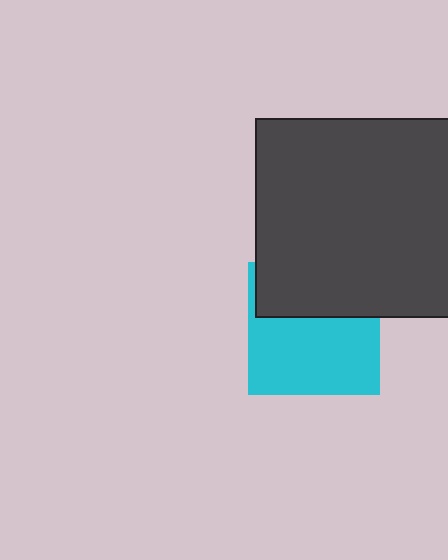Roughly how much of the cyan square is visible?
About half of it is visible (roughly 61%).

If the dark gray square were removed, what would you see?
You would see the complete cyan square.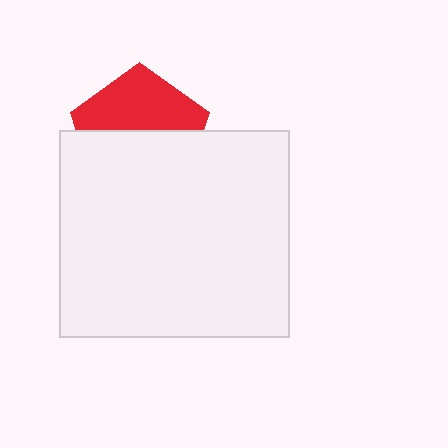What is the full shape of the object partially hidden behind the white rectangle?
The partially hidden object is a red pentagon.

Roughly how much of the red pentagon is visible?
A small part of it is visible (roughly 45%).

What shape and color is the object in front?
The object in front is a white rectangle.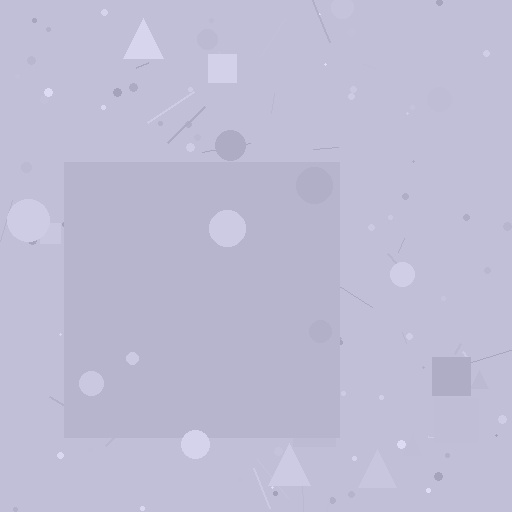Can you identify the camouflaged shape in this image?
The camouflaged shape is a square.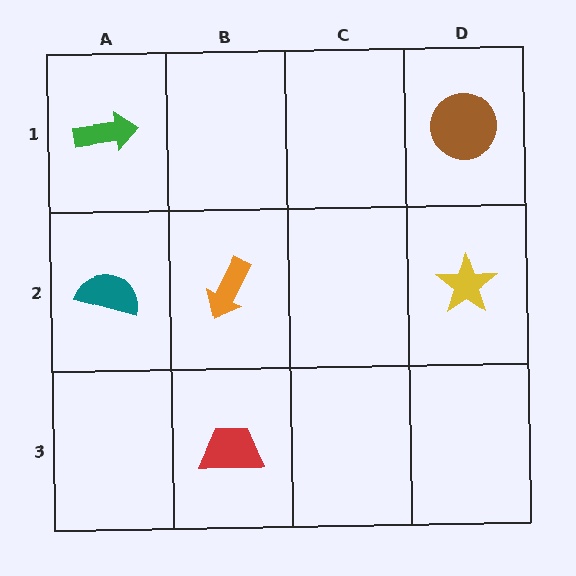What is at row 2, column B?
An orange arrow.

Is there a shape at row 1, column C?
No, that cell is empty.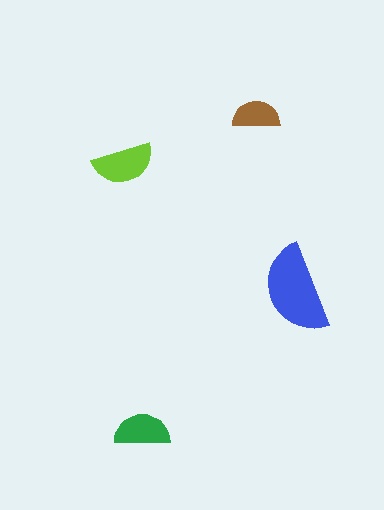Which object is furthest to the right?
The blue semicircle is rightmost.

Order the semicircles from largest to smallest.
the blue one, the lime one, the green one, the brown one.